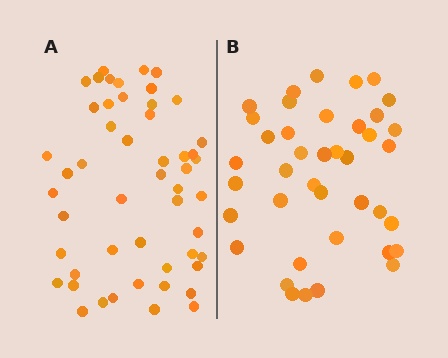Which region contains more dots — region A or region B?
Region A (the left region) has more dots.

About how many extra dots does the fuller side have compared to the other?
Region A has roughly 12 or so more dots than region B.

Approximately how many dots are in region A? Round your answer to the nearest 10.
About 50 dots. (The exact count is 51, which rounds to 50.)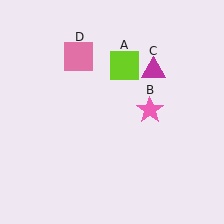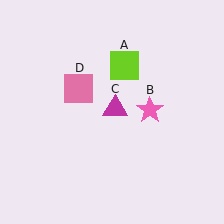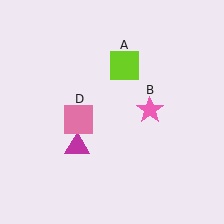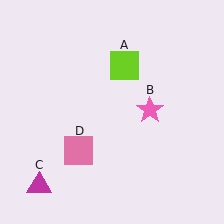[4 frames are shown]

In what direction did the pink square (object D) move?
The pink square (object D) moved down.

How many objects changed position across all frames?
2 objects changed position: magenta triangle (object C), pink square (object D).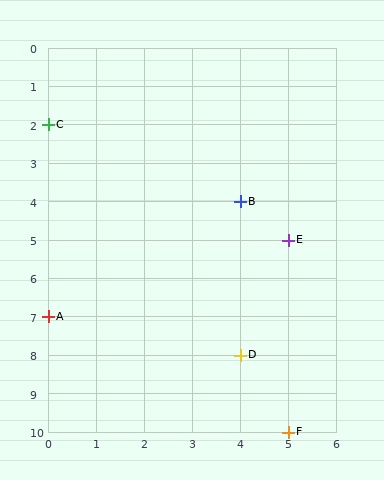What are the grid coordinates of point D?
Point D is at grid coordinates (4, 8).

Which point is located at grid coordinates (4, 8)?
Point D is at (4, 8).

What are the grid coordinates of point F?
Point F is at grid coordinates (5, 10).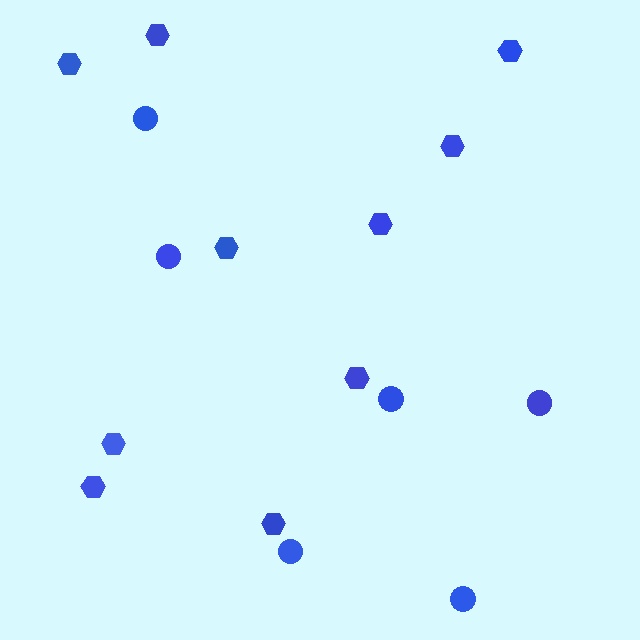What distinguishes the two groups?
There are 2 groups: one group of circles (6) and one group of hexagons (10).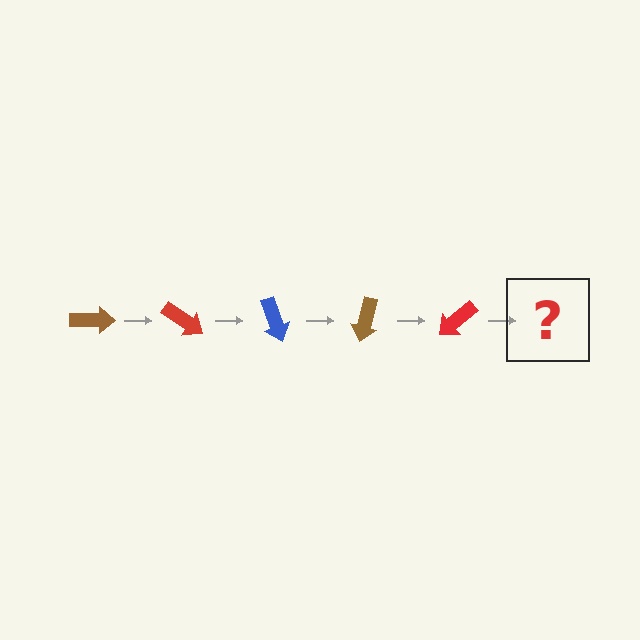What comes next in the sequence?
The next element should be a blue arrow, rotated 175 degrees from the start.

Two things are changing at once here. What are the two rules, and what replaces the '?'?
The two rules are that it rotates 35 degrees each step and the color cycles through brown, red, and blue. The '?' should be a blue arrow, rotated 175 degrees from the start.